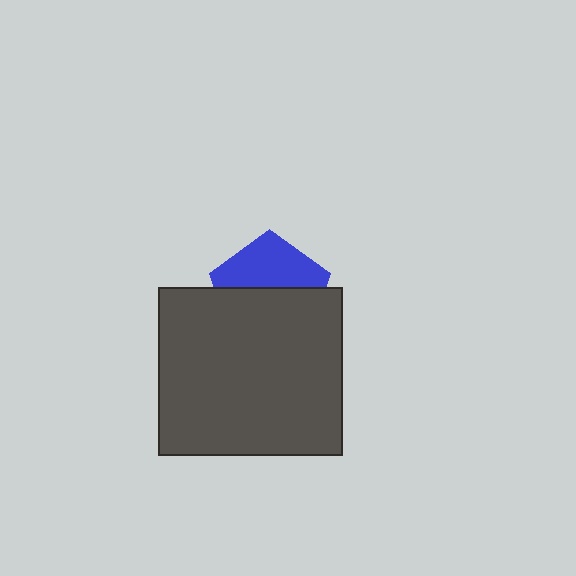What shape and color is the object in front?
The object in front is a dark gray rectangle.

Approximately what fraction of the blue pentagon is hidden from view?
Roughly 56% of the blue pentagon is hidden behind the dark gray rectangle.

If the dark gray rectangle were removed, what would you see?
You would see the complete blue pentagon.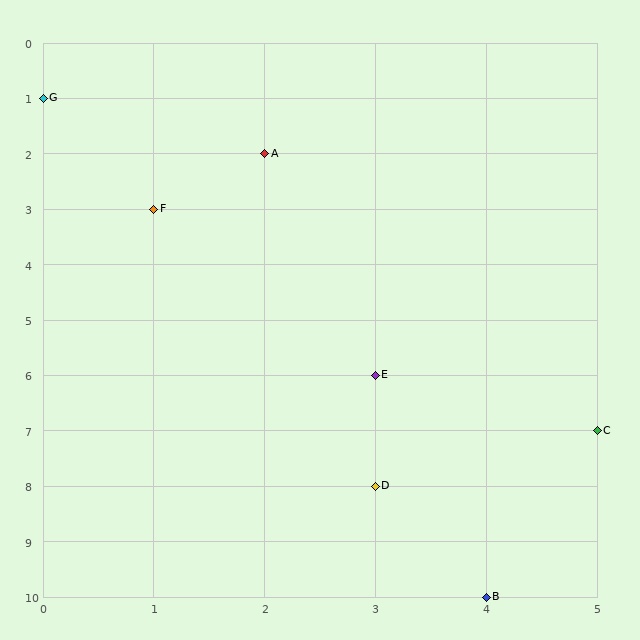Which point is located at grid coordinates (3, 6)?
Point E is at (3, 6).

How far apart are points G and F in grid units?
Points G and F are 1 column and 2 rows apart (about 2.2 grid units diagonally).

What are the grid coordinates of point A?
Point A is at grid coordinates (2, 2).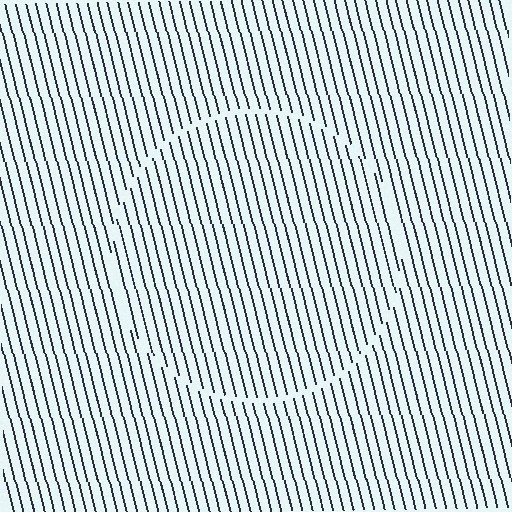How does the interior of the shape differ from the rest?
The interior of the shape contains the same grating, shifted by half a period — the contour is defined by the phase discontinuity where line-ends from the inner and outer gratings abut.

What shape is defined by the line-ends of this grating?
An illusory circle. The interior of the shape contains the same grating, shifted by half a period — the contour is defined by the phase discontinuity where line-ends from the inner and outer gratings abut.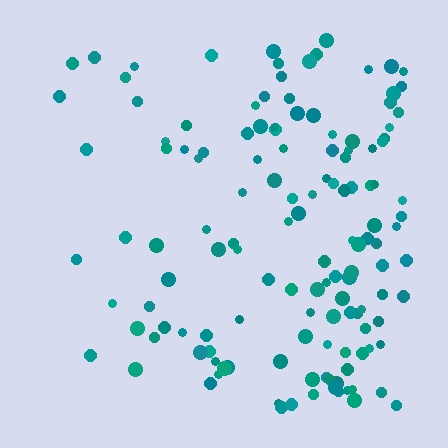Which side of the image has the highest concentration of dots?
The right.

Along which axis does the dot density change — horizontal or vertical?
Horizontal.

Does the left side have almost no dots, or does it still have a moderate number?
Still a moderate number, just noticeably fewer than the right.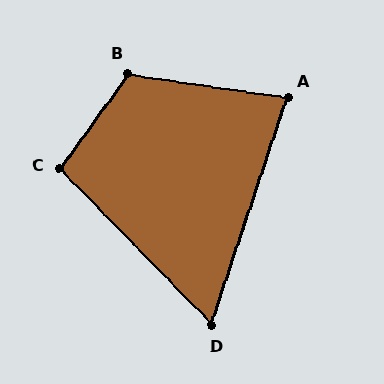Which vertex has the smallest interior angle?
D, at approximately 63 degrees.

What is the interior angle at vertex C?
Approximately 100 degrees (obtuse).